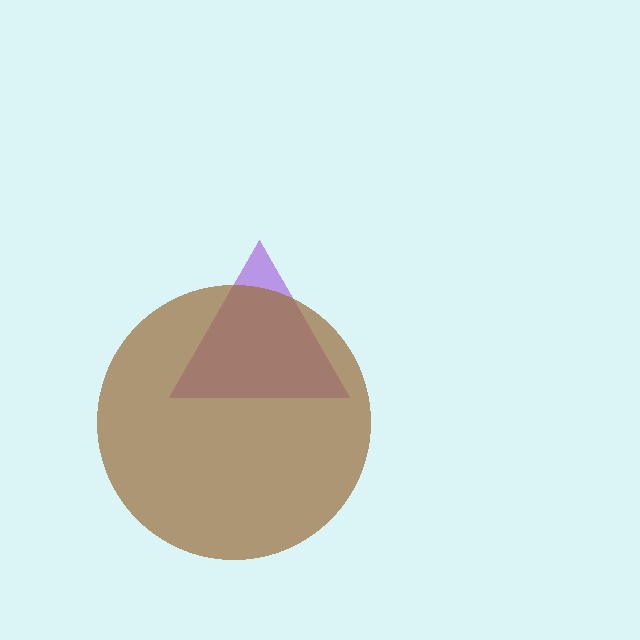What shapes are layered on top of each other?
The layered shapes are: a purple triangle, a brown circle.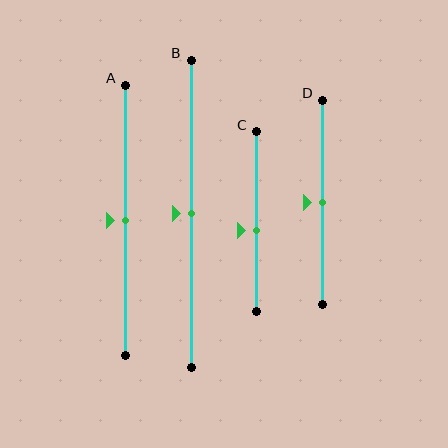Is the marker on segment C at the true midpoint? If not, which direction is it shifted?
No, the marker on segment C is shifted downward by about 5% of the segment length.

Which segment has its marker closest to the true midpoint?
Segment A has its marker closest to the true midpoint.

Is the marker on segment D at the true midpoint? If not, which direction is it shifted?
Yes, the marker on segment D is at the true midpoint.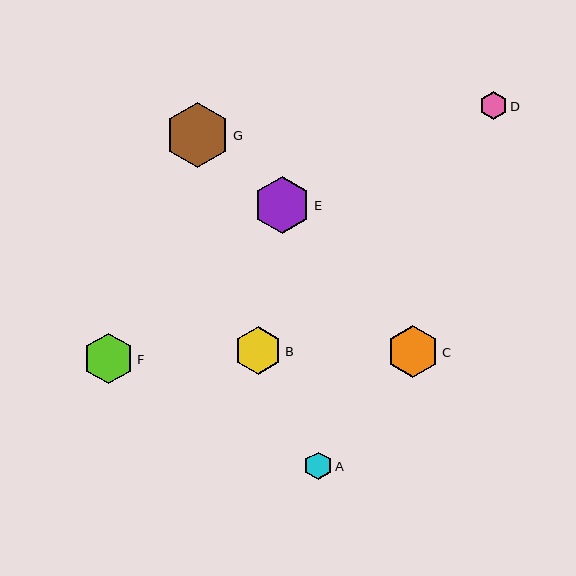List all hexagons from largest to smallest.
From largest to smallest: G, E, C, F, B, D, A.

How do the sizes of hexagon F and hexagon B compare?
Hexagon F and hexagon B are approximately the same size.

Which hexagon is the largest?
Hexagon G is the largest with a size of approximately 65 pixels.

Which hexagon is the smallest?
Hexagon A is the smallest with a size of approximately 28 pixels.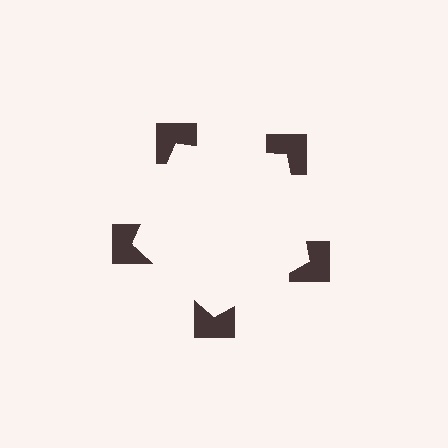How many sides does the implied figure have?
5 sides.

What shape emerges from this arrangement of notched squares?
An illusory pentagon — its edges are inferred from the aligned wedge cuts in the notched squares, not physically drawn.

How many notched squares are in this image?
There are 5 — one at each vertex of the illusory pentagon.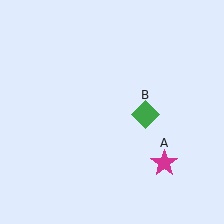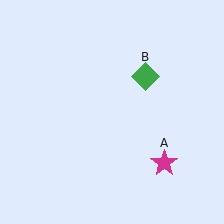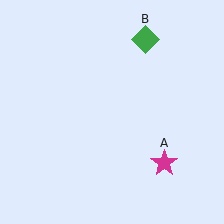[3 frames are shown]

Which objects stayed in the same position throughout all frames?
Magenta star (object A) remained stationary.